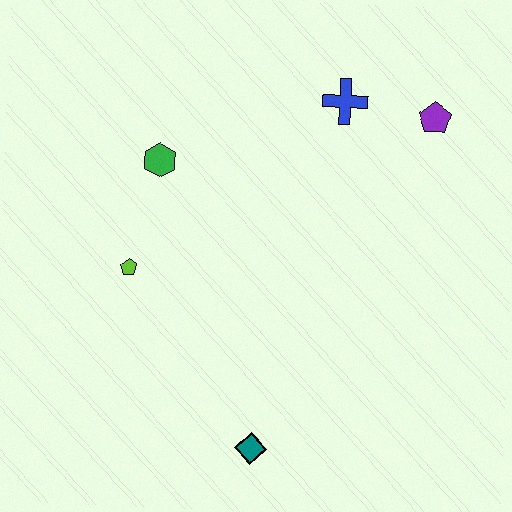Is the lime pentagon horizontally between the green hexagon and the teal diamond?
No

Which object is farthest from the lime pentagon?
The purple pentagon is farthest from the lime pentagon.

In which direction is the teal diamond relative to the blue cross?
The teal diamond is below the blue cross.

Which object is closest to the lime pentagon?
The green hexagon is closest to the lime pentagon.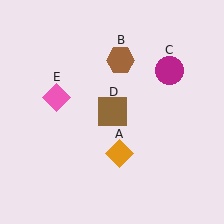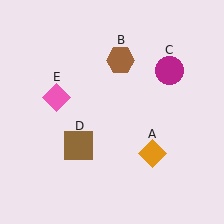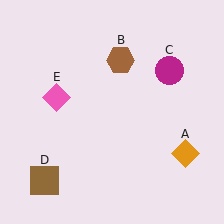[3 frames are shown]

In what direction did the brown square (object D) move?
The brown square (object D) moved down and to the left.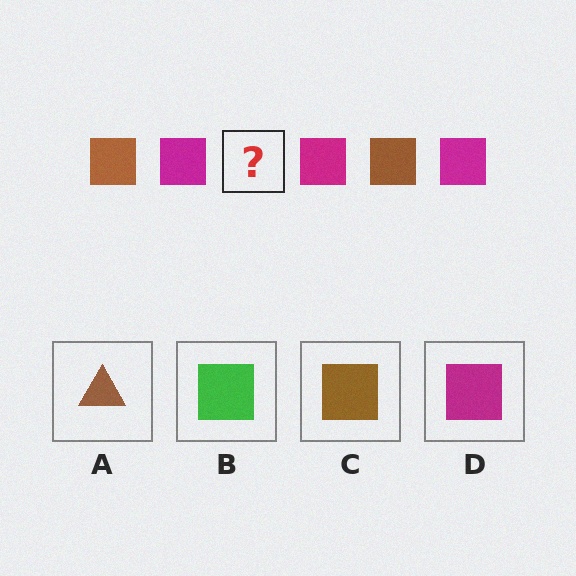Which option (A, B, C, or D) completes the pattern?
C.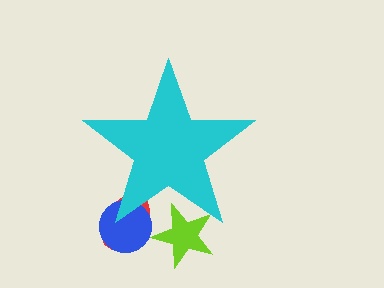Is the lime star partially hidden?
Yes, the lime star is partially hidden behind the cyan star.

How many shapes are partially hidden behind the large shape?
3 shapes are partially hidden.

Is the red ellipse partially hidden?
Yes, the red ellipse is partially hidden behind the cyan star.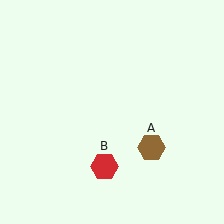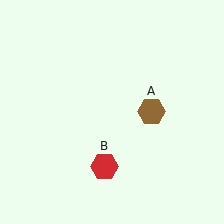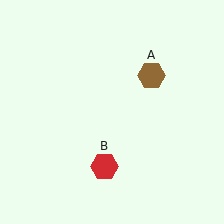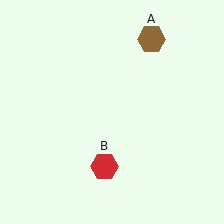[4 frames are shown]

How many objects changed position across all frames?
1 object changed position: brown hexagon (object A).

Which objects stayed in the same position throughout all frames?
Red hexagon (object B) remained stationary.